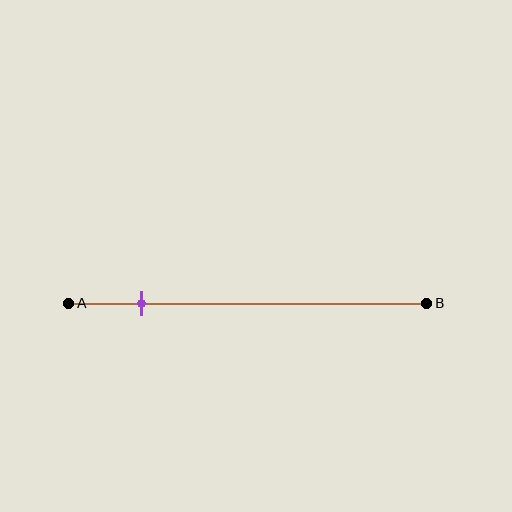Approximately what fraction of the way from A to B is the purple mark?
The purple mark is approximately 20% of the way from A to B.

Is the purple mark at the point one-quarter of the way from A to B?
No, the mark is at about 20% from A, not at the 25% one-quarter point.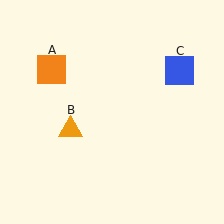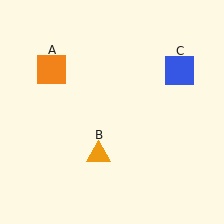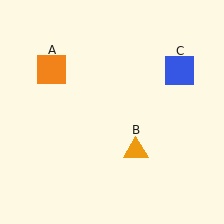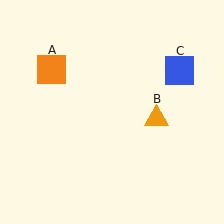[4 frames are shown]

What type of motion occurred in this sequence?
The orange triangle (object B) rotated counterclockwise around the center of the scene.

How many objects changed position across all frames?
1 object changed position: orange triangle (object B).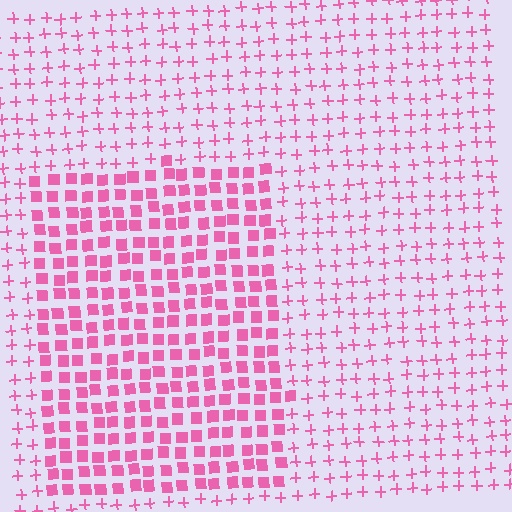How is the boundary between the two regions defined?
The boundary is defined by a change in element shape: squares inside vs. plus signs outside. All elements share the same color and spacing.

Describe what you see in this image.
The image is filled with small pink elements arranged in a uniform grid. A rectangle-shaped region contains squares, while the surrounding area contains plus signs. The boundary is defined purely by the change in element shape.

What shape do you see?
I see a rectangle.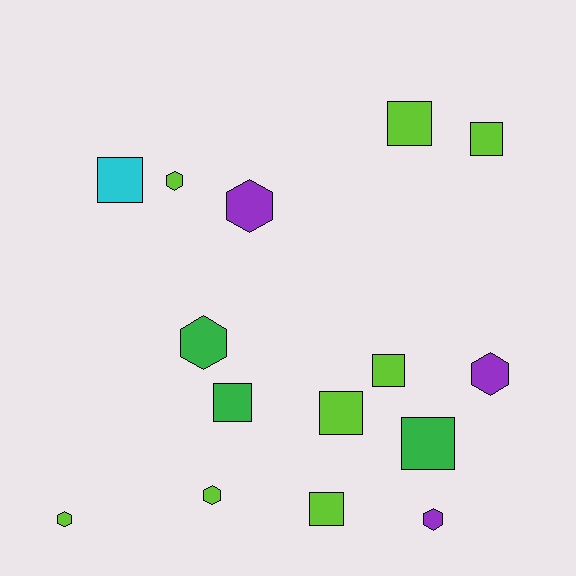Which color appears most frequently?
Lime, with 8 objects.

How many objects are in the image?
There are 15 objects.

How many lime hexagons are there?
There are 3 lime hexagons.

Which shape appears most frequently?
Square, with 8 objects.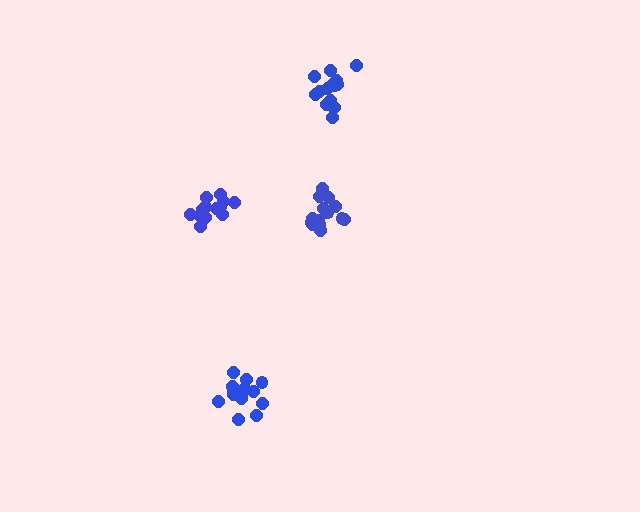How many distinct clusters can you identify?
There are 4 distinct clusters.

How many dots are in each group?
Group 1: 15 dots, Group 2: 14 dots, Group 3: 14 dots, Group 4: 14 dots (57 total).